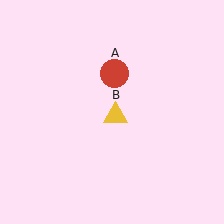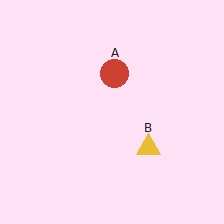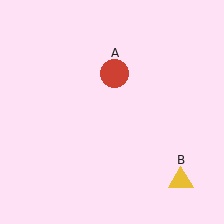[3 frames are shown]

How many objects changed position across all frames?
1 object changed position: yellow triangle (object B).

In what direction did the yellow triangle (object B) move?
The yellow triangle (object B) moved down and to the right.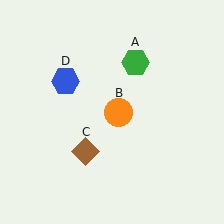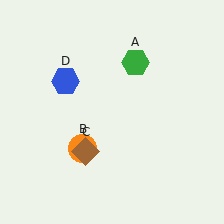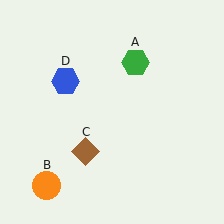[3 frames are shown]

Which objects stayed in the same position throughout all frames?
Green hexagon (object A) and brown diamond (object C) and blue hexagon (object D) remained stationary.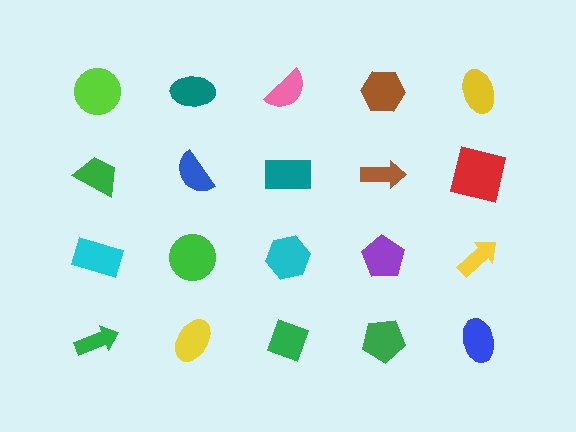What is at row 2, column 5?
A red square.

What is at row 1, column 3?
A pink semicircle.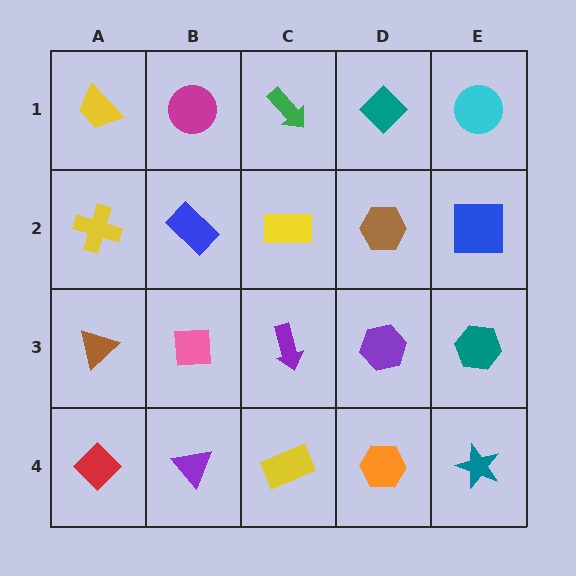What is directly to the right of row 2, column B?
A yellow rectangle.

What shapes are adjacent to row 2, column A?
A yellow trapezoid (row 1, column A), a brown triangle (row 3, column A), a blue rectangle (row 2, column B).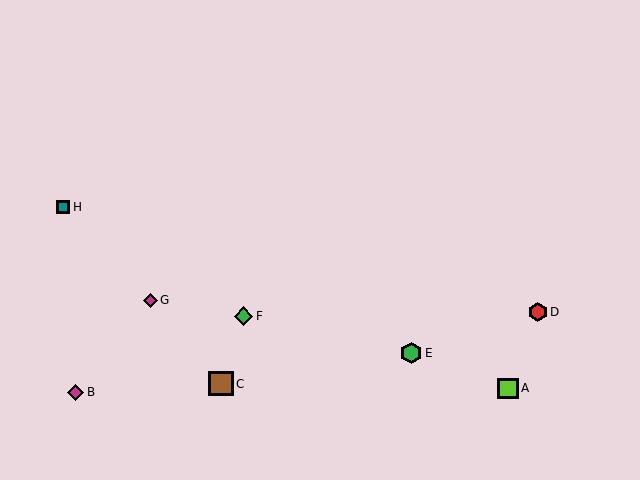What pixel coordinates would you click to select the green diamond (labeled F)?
Click at (244, 316) to select the green diamond F.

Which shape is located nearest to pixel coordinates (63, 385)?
The magenta diamond (labeled B) at (76, 392) is nearest to that location.